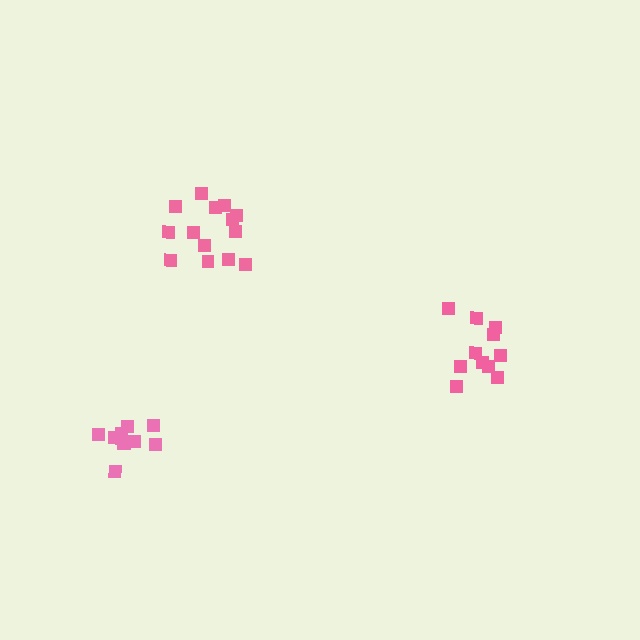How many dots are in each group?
Group 1: 11 dots, Group 2: 14 dots, Group 3: 11 dots (36 total).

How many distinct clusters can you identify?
There are 3 distinct clusters.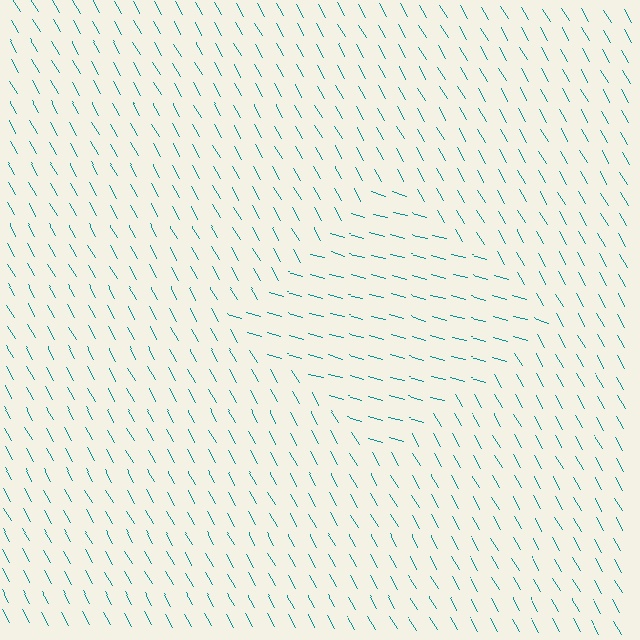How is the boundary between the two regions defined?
The boundary is defined purely by a change in line orientation (approximately 45 degrees difference). All lines are the same color and thickness.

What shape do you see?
I see a diamond.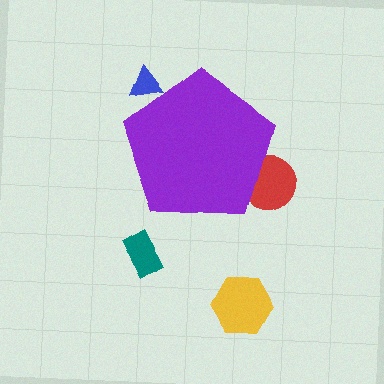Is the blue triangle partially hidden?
Yes, the blue triangle is partially hidden behind the purple pentagon.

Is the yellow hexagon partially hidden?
No, the yellow hexagon is fully visible.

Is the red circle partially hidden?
Yes, the red circle is partially hidden behind the purple pentagon.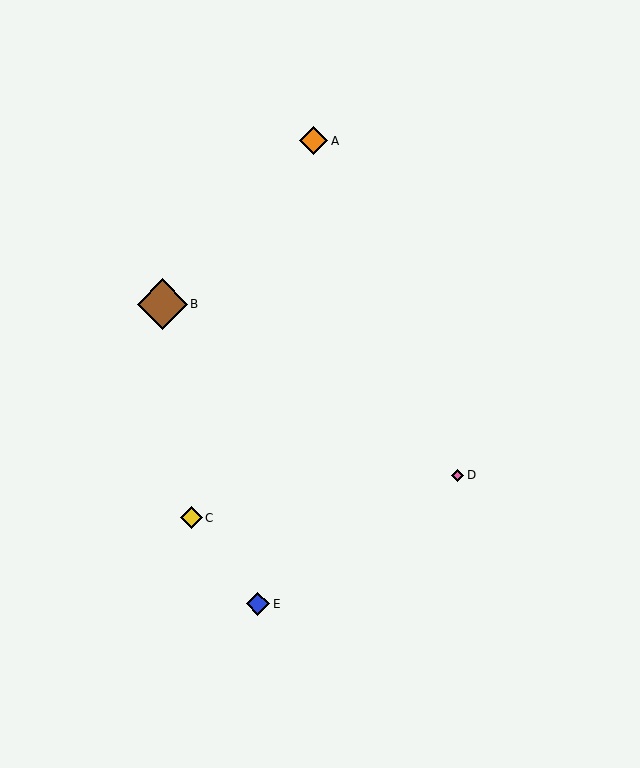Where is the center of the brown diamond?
The center of the brown diamond is at (162, 304).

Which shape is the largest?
The brown diamond (labeled B) is the largest.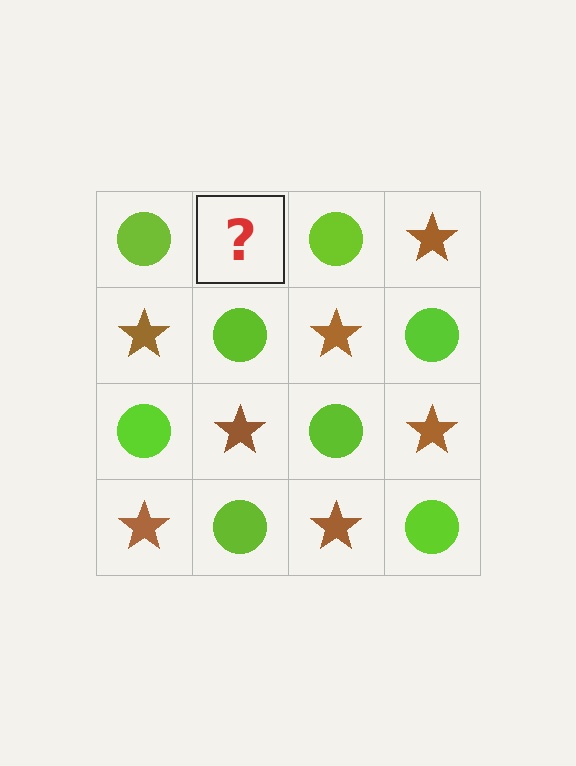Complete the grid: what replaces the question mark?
The question mark should be replaced with a brown star.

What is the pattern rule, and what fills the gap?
The rule is that it alternates lime circle and brown star in a checkerboard pattern. The gap should be filled with a brown star.